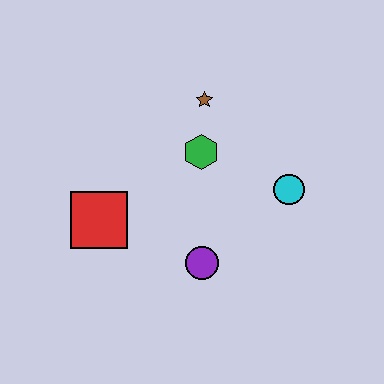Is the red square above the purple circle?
Yes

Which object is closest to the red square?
The purple circle is closest to the red square.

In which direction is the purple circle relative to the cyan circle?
The purple circle is to the left of the cyan circle.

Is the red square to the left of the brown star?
Yes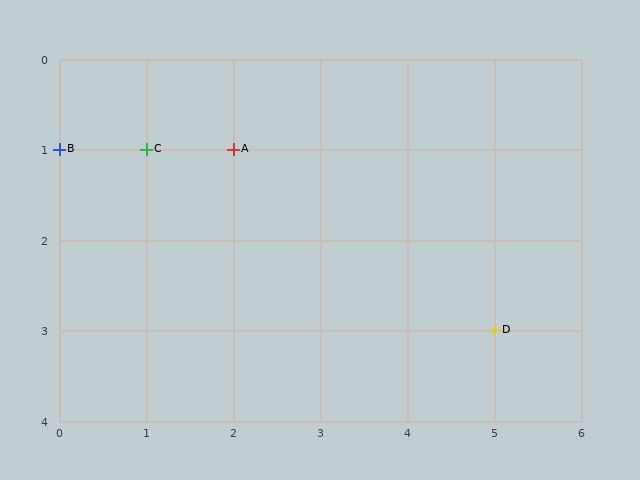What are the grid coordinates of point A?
Point A is at grid coordinates (2, 1).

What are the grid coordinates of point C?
Point C is at grid coordinates (1, 1).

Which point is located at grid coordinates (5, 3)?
Point D is at (5, 3).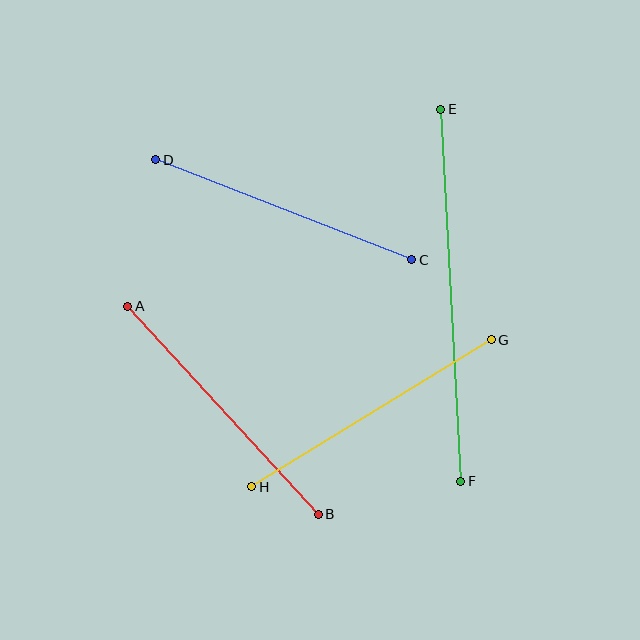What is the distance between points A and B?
The distance is approximately 282 pixels.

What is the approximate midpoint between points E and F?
The midpoint is at approximately (451, 295) pixels.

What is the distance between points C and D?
The distance is approximately 275 pixels.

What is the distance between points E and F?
The distance is approximately 373 pixels.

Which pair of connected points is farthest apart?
Points E and F are farthest apart.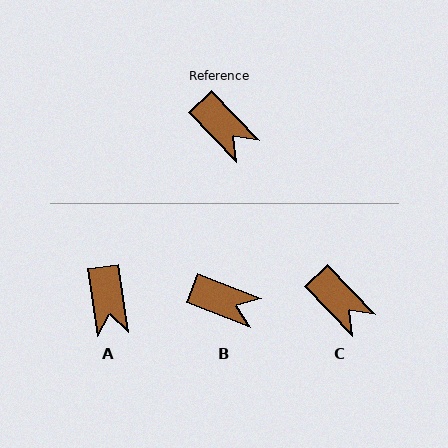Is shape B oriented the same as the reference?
No, it is off by about 24 degrees.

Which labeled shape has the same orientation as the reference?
C.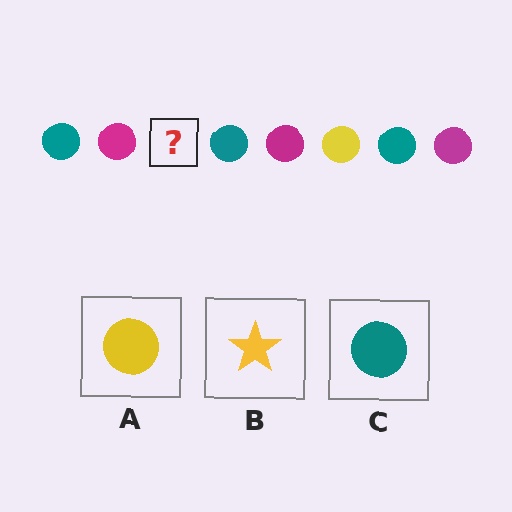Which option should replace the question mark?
Option A.